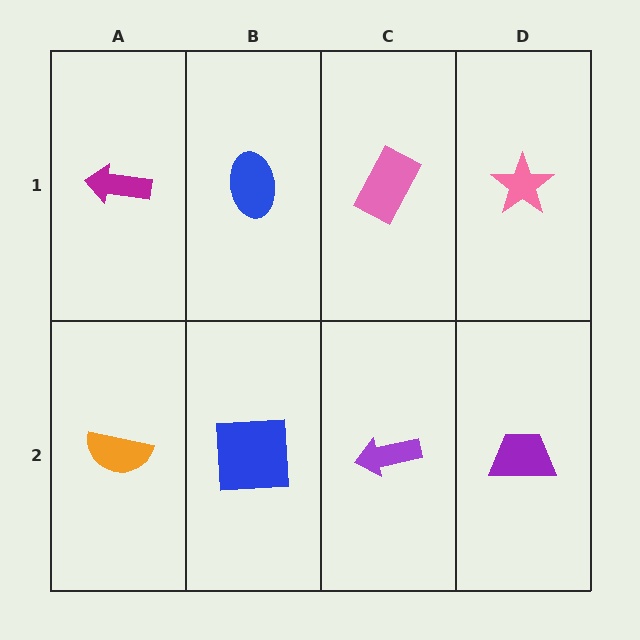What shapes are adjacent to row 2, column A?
A magenta arrow (row 1, column A), a blue square (row 2, column B).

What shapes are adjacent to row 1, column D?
A purple trapezoid (row 2, column D), a pink rectangle (row 1, column C).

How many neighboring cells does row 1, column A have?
2.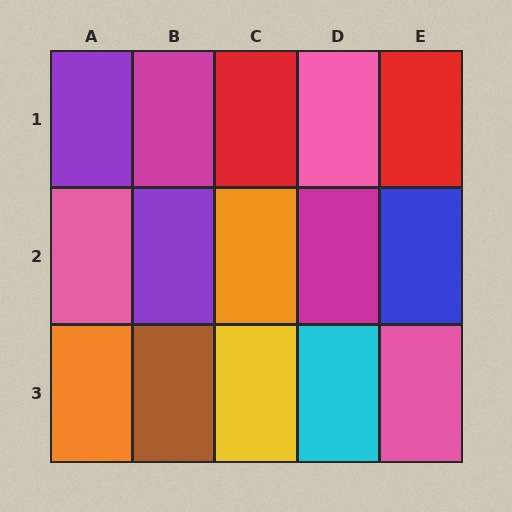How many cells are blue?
1 cell is blue.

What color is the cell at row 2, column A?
Pink.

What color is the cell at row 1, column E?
Red.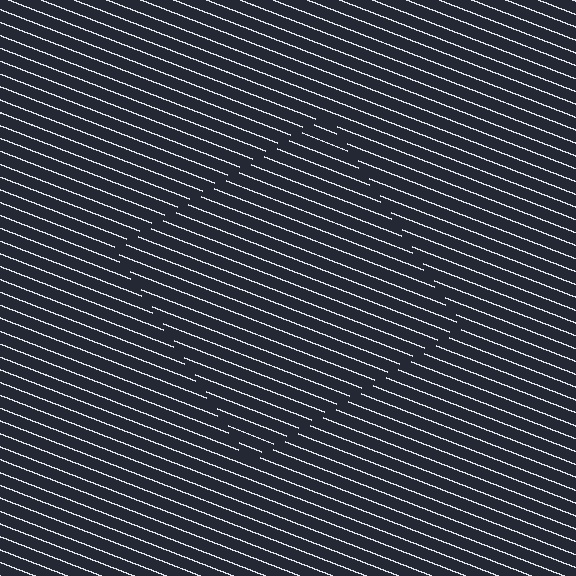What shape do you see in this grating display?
An illusory square. The interior of the shape contains the same grating, shifted by half a period — the contour is defined by the phase discontinuity where line-ends from the inner and outer gratings abut.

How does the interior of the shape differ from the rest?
The interior of the shape contains the same grating, shifted by half a period — the contour is defined by the phase discontinuity where line-ends from the inner and outer gratings abut.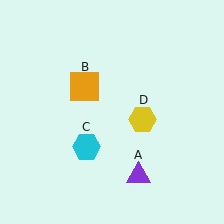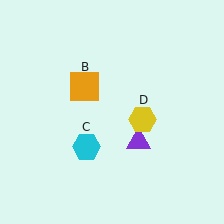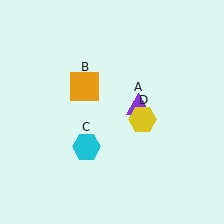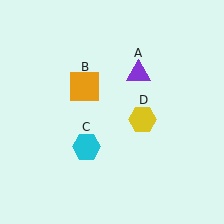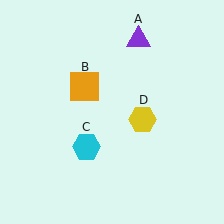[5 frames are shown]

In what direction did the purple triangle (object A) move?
The purple triangle (object A) moved up.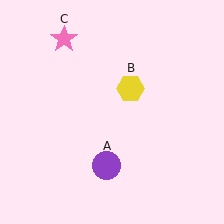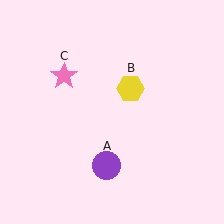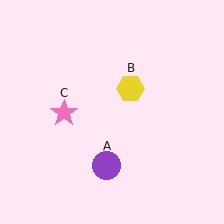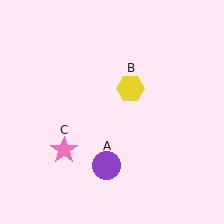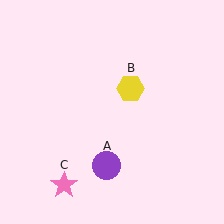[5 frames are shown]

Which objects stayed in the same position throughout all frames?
Purple circle (object A) and yellow hexagon (object B) remained stationary.